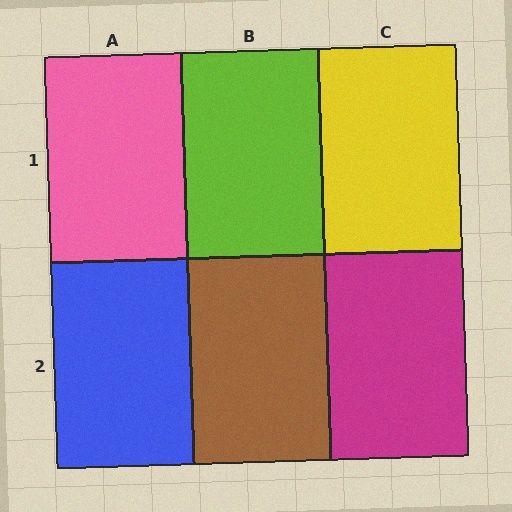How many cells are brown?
1 cell is brown.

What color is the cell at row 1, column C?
Yellow.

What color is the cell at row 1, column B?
Lime.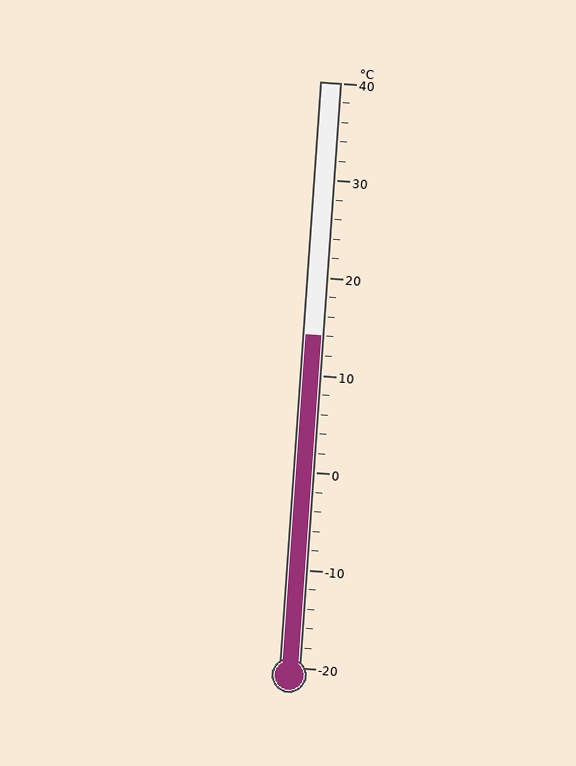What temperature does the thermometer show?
The thermometer shows approximately 14°C.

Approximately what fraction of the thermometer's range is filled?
The thermometer is filled to approximately 55% of its range.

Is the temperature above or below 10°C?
The temperature is above 10°C.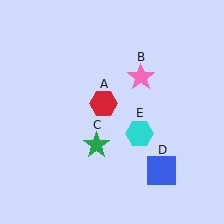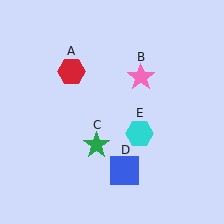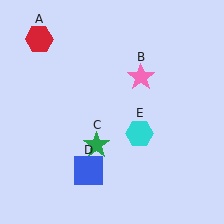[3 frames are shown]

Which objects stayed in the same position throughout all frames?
Pink star (object B) and green star (object C) and cyan hexagon (object E) remained stationary.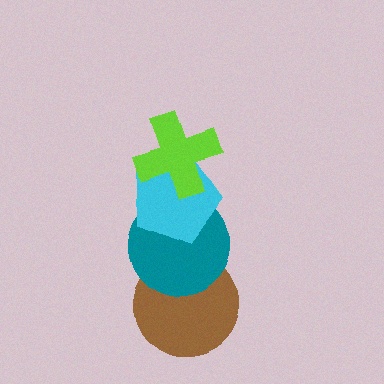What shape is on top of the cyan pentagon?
The lime cross is on top of the cyan pentagon.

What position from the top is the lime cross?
The lime cross is 1st from the top.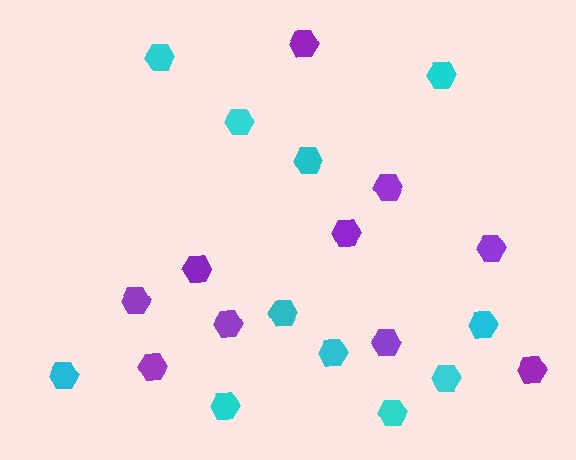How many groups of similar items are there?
There are 2 groups: one group of purple hexagons (10) and one group of cyan hexagons (11).